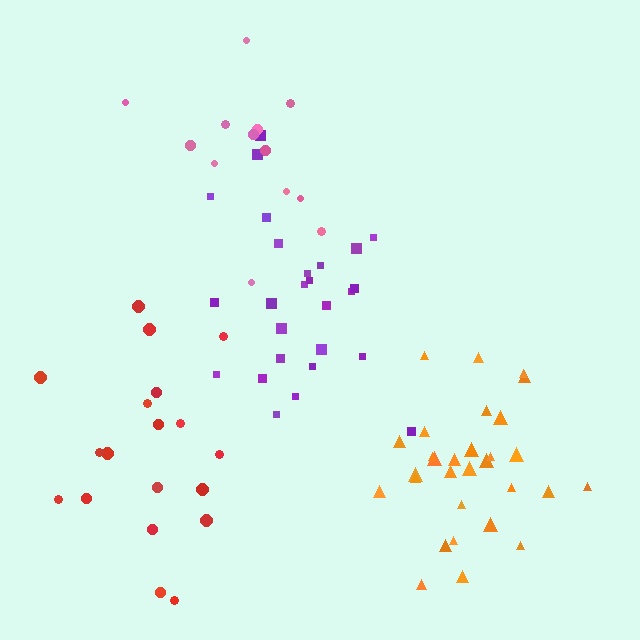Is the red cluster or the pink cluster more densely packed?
Red.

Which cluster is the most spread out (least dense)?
Pink.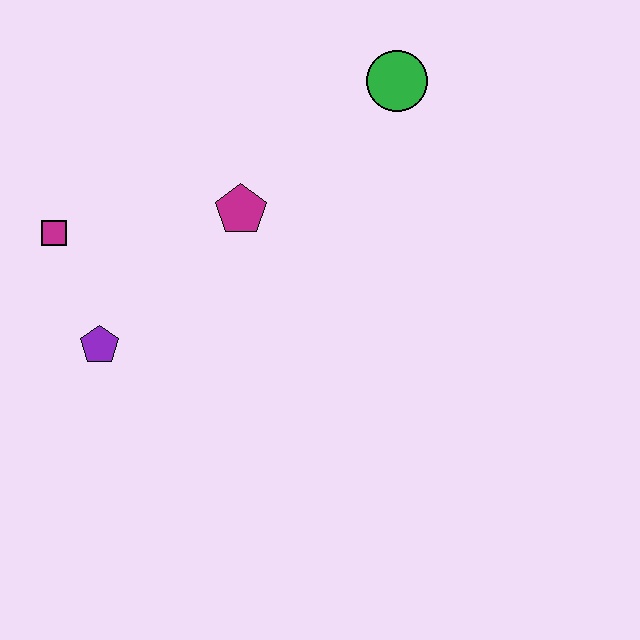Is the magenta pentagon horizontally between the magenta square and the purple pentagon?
No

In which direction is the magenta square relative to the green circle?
The magenta square is to the left of the green circle.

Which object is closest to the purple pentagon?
The magenta square is closest to the purple pentagon.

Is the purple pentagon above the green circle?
No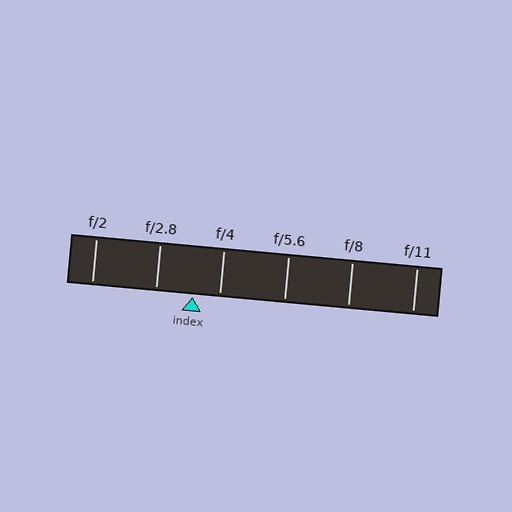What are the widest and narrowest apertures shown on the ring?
The widest aperture shown is f/2 and the narrowest is f/11.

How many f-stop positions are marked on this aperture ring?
There are 6 f-stop positions marked.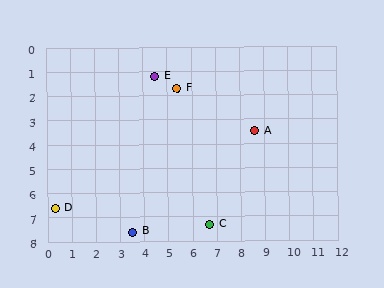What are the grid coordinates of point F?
Point F is at approximately (5.4, 1.7).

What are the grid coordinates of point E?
Point E is at approximately (4.5, 1.2).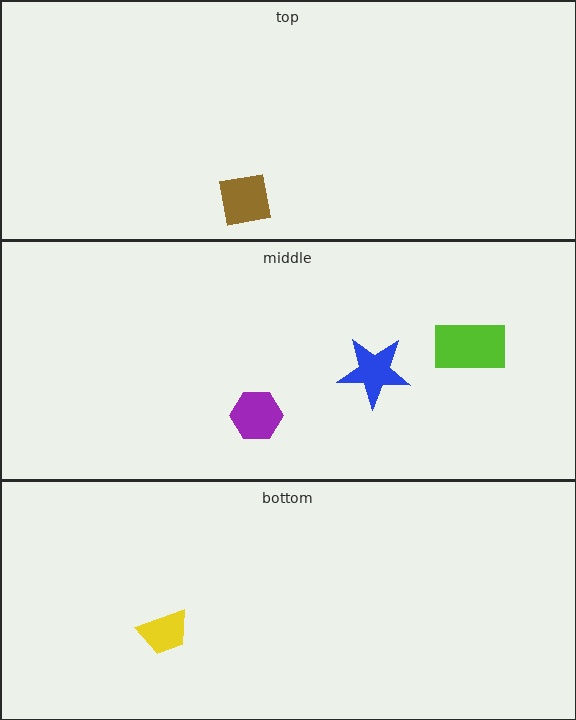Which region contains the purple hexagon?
The middle region.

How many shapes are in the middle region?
3.